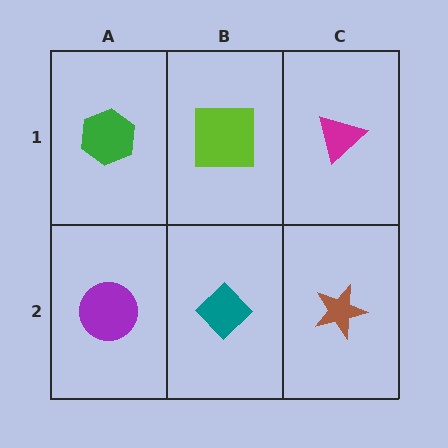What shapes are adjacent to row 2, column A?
A green hexagon (row 1, column A), a teal diamond (row 2, column B).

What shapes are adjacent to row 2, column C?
A magenta triangle (row 1, column C), a teal diamond (row 2, column B).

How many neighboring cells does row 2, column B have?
3.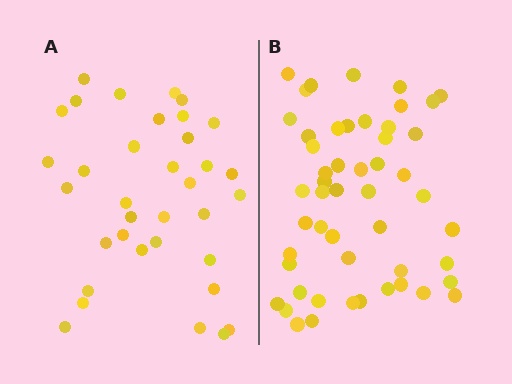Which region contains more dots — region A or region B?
Region B (the right region) has more dots.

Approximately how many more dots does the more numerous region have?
Region B has approximately 15 more dots than region A.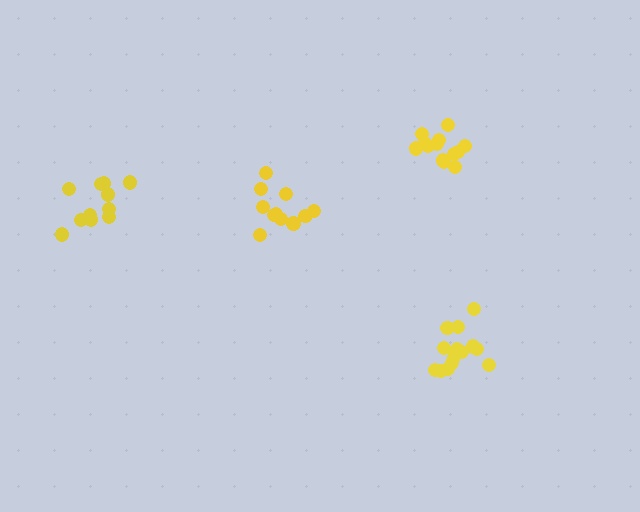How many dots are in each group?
Group 1: 11 dots, Group 2: 11 dots, Group 3: 13 dots, Group 4: 14 dots (49 total).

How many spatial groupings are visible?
There are 4 spatial groupings.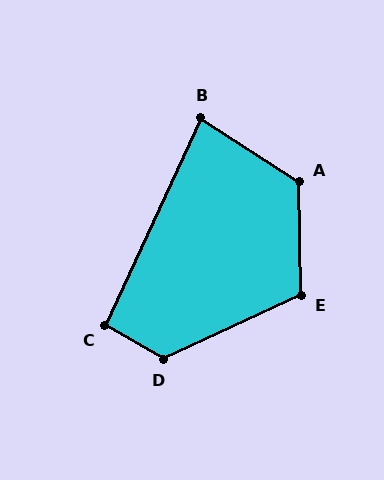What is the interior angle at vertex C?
Approximately 95 degrees (approximately right).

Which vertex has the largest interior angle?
D, at approximately 126 degrees.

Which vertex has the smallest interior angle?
B, at approximately 82 degrees.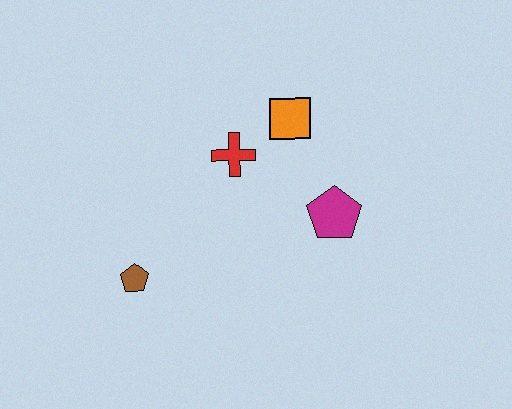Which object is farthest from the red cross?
The brown pentagon is farthest from the red cross.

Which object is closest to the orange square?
The red cross is closest to the orange square.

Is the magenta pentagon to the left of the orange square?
No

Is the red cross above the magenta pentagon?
Yes